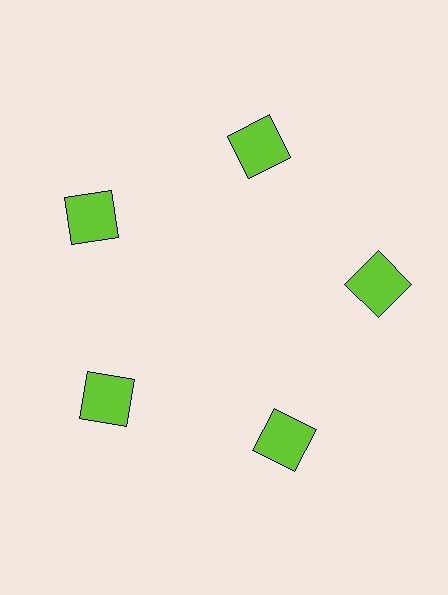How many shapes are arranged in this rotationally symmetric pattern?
There are 5 shapes, arranged in 5 groups of 1.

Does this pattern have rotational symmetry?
Yes, this pattern has 5-fold rotational symmetry. It looks the same after rotating 72 degrees around the center.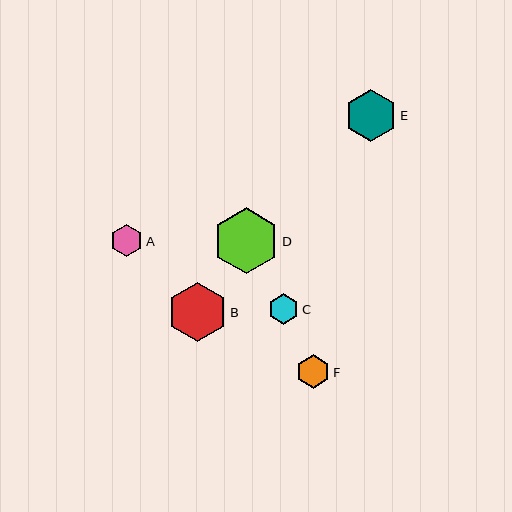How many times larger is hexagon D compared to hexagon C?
Hexagon D is approximately 2.2 times the size of hexagon C.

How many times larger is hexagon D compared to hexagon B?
Hexagon D is approximately 1.1 times the size of hexagon B.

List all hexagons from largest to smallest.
From largest to smallest: D, B, E, F, A, C.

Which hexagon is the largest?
Hexagon D is the largest with a size of approximately 66 pixels.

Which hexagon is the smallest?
Hexagon C is the smallest with a size of approximately 30 pixels.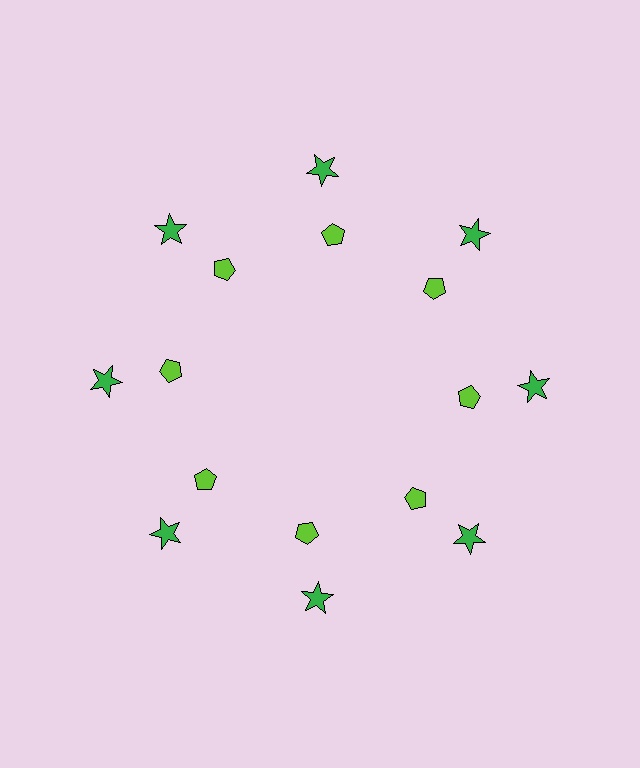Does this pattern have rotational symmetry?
Yes, this pattern has 8-fold rotational symmetry. It looks the same after rotating 45 degrees around the center.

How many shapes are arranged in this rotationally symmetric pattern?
There are 16 shapes, arranged in 8 groups of 2.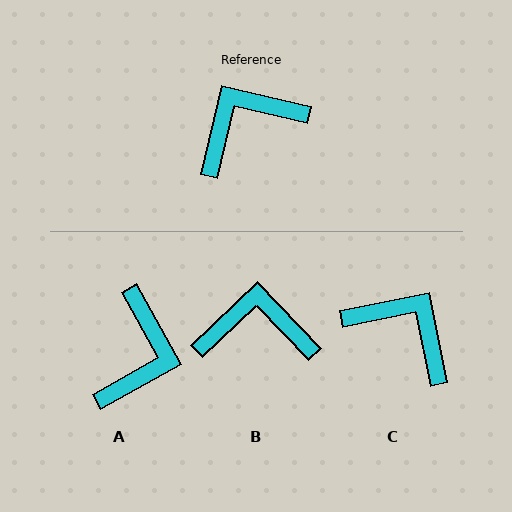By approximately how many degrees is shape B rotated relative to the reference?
Approximately 33 degrees clockwise.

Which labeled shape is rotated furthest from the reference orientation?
A, about 138 degrees away.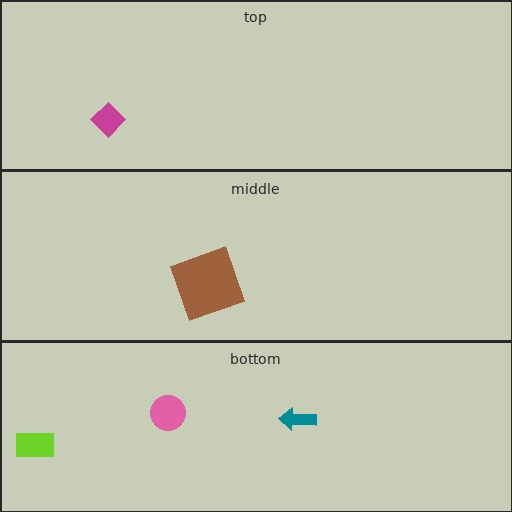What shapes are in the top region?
The magenta diamond.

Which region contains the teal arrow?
The bottom region.